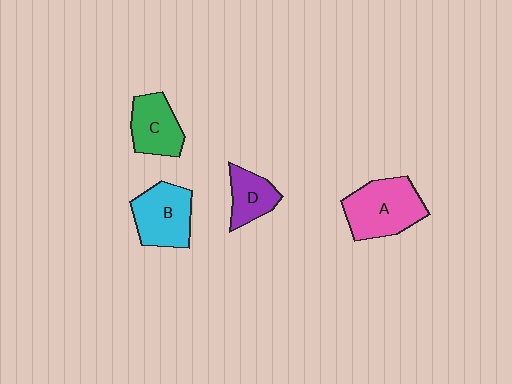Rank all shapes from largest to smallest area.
From largest to smallest: A (pink), B (cyan), C (green), D (purple).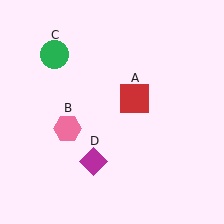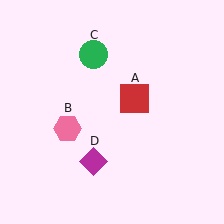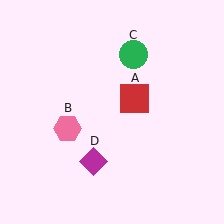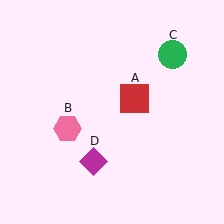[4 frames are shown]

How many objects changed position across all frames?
1 object changed position: green circle (object C).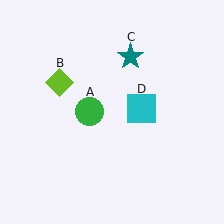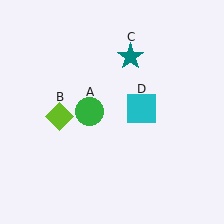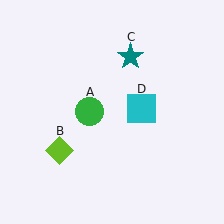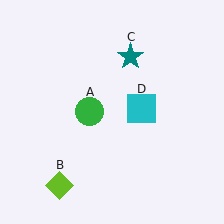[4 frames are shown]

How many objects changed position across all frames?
1 object changed position: lime diamond (object B).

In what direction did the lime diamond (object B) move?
The lime diamond (object B) moved down.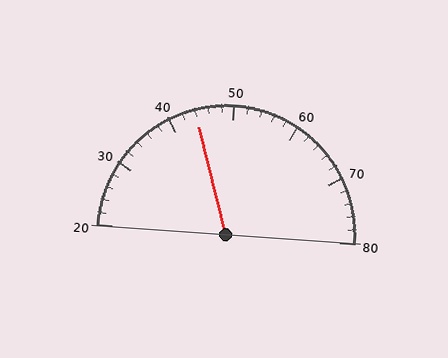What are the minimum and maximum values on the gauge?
The gauge ranges from 20 to 80.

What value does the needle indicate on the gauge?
The needle indicates approximately 44.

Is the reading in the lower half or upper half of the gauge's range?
The reading is in the lower half of the range (20 to 80).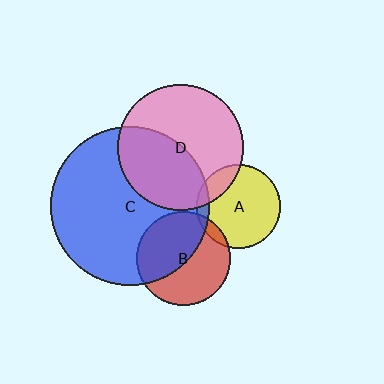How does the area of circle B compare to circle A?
Approximately 1.2 times.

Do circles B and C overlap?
Yes.